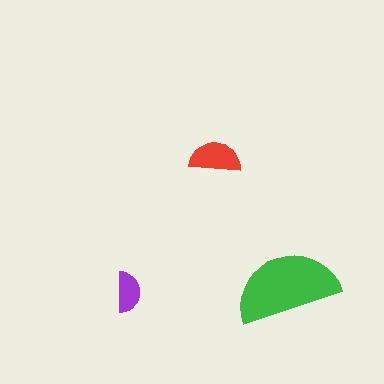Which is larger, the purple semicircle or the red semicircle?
The red one.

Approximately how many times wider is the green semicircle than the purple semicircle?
About 2.5 times wider.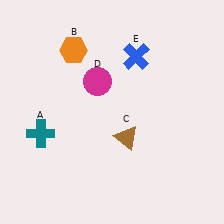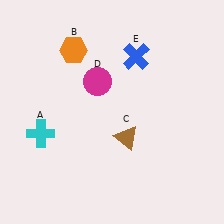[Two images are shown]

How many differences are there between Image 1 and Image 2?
There is 1 difference between the two images.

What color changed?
The cross (A) changed from teal in Image 1 to cyan in Image 2.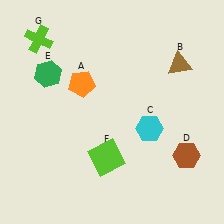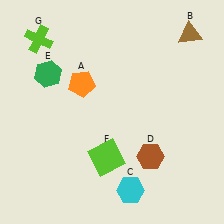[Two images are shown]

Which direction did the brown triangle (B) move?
The brown triangle (B) moved up.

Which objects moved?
The objects that moved are: the brown triangle (B), the cyan hexagon (C), the brown hexagon (D).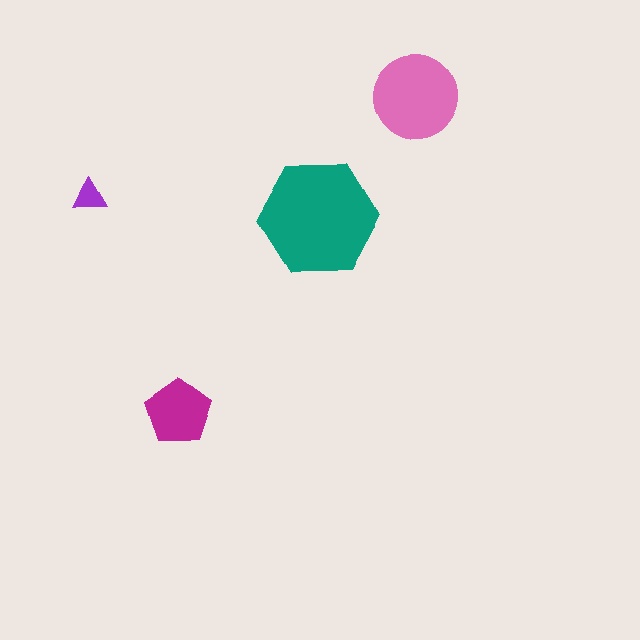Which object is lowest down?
The magenta pentagon is bottommost.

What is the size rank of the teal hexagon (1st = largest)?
1st.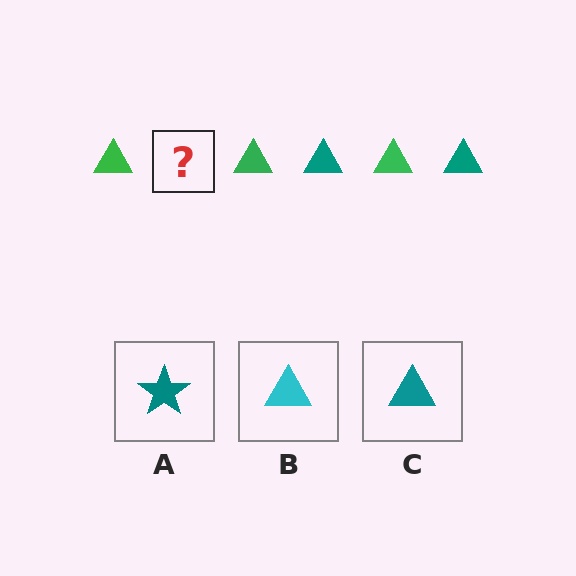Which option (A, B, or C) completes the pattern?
C.